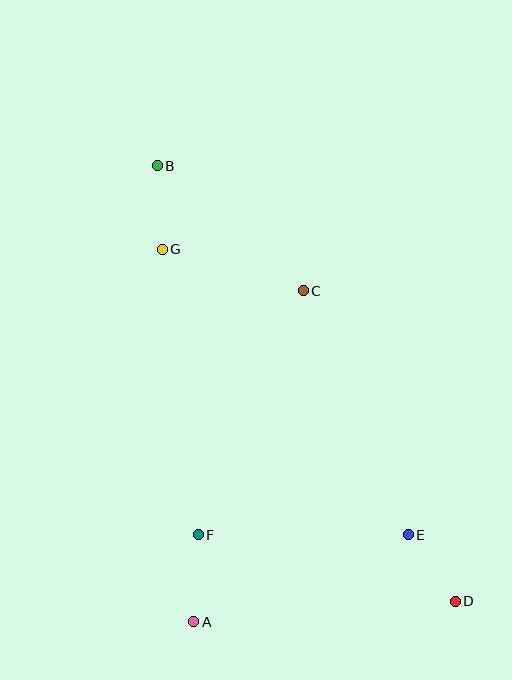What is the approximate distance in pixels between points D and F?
The distance between D and F is approximately 265 pixels.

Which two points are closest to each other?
Points D and E are closest to each other.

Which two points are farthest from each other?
Points B and D are farthest from each other.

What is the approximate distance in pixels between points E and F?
The distance between E and F is approximately 210 pixels.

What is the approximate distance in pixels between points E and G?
The distance between E and G is approximately 377 pixels.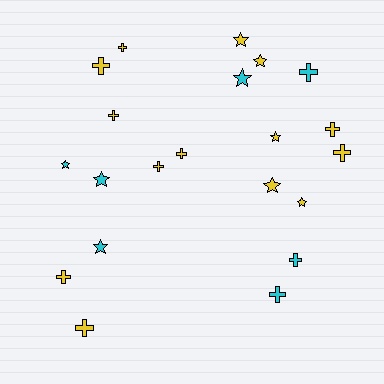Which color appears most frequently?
Yellow, with 14 objects.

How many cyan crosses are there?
There are 3 cyan crosses.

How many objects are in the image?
There are 21 objects.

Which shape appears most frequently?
Cross, with 12 objects.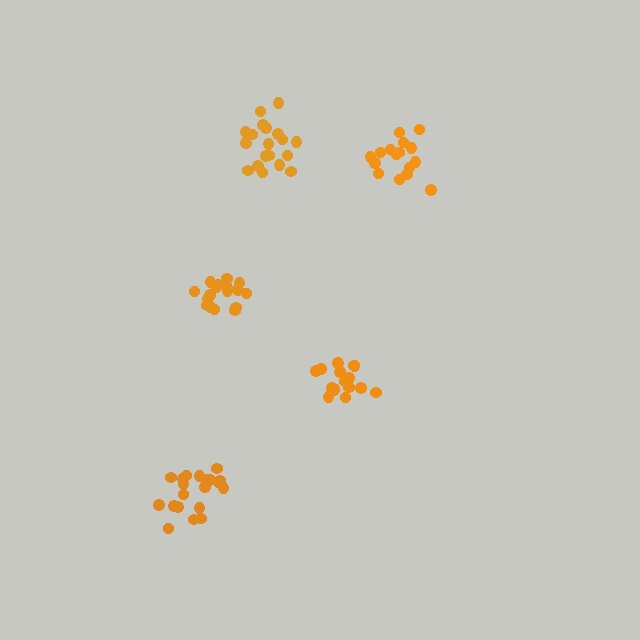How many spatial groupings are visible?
There are 5 spatial groupings.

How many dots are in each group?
Group 1: 19 dots, Group 2: 18 dots, Group 3: 20 dots, Group 4: 16 dots, Group 5: 16 dots (89 total).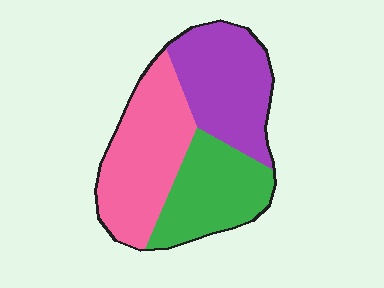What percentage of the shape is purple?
Purple covers about 35% of the shape.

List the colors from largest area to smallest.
From largest to smallest: pink, purple, green.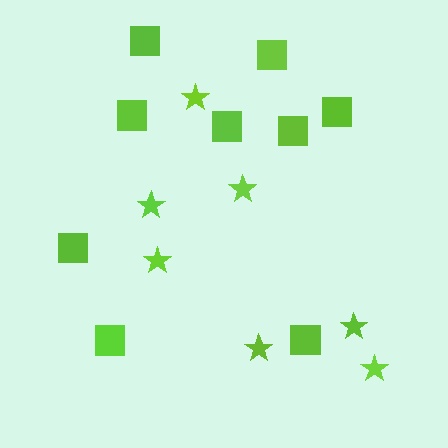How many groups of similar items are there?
There are 2 groups: one group of squares (9) and one group of stars (7).